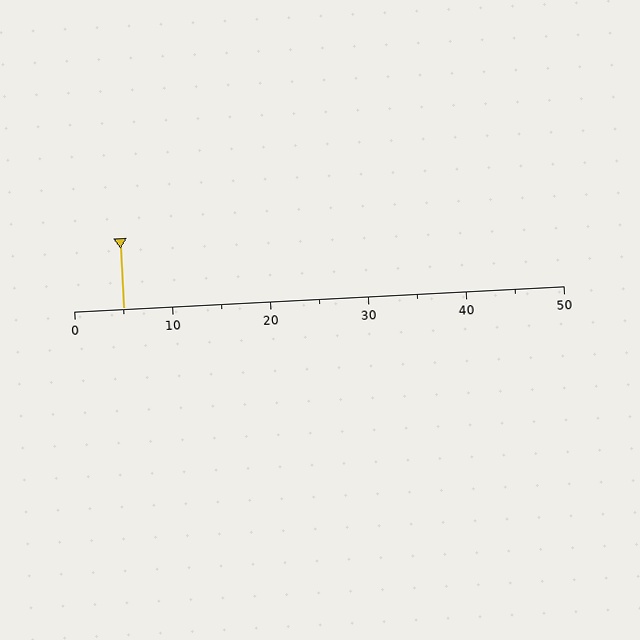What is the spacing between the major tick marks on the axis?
The major ticks are spaced 10 apart.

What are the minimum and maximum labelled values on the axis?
The axis runs from 0 to 50.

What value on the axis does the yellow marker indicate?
The marker indicates approximately 5.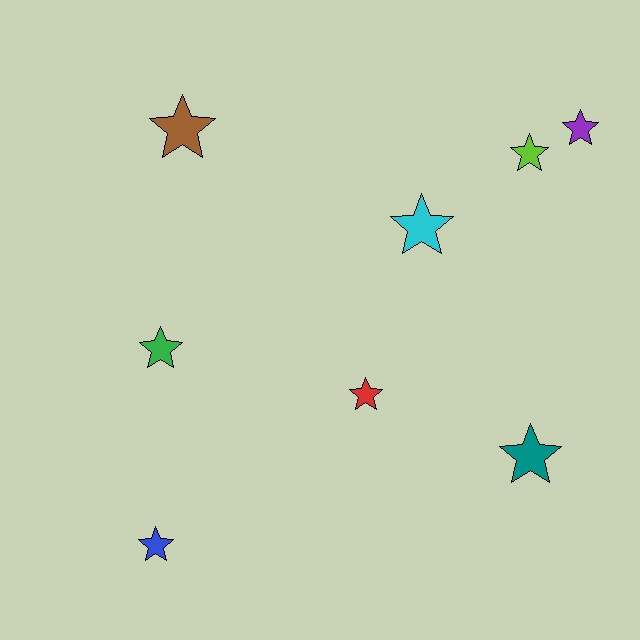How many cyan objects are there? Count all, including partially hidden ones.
There is 1 cyan object.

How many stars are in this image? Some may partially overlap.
There are 8 stars.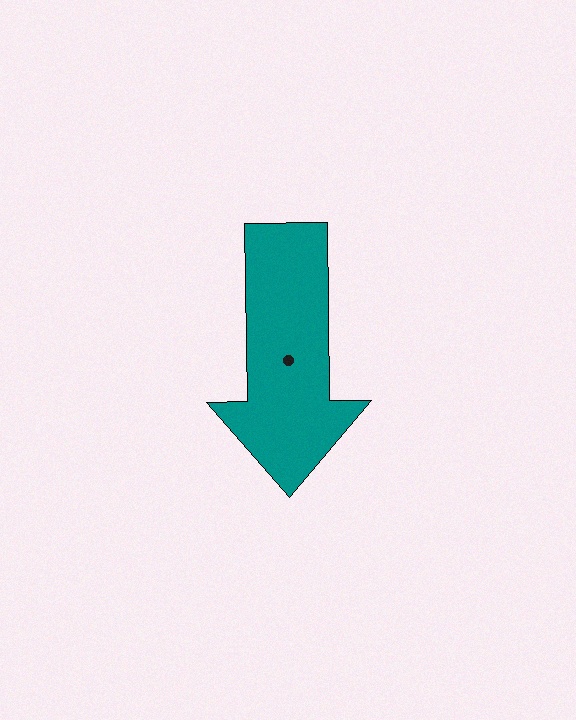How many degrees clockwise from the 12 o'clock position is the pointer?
Approximately 179 degrees.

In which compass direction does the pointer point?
South.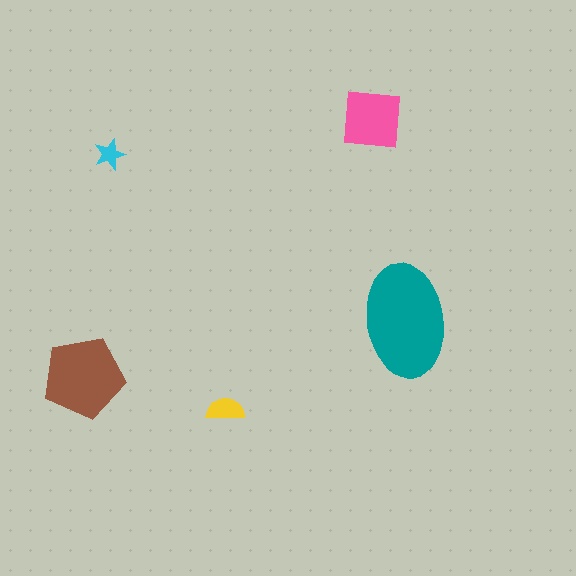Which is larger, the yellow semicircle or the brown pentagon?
The brown pentagon.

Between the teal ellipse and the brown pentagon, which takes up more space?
The teal ellipse.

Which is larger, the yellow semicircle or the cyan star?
The yellow semicircle.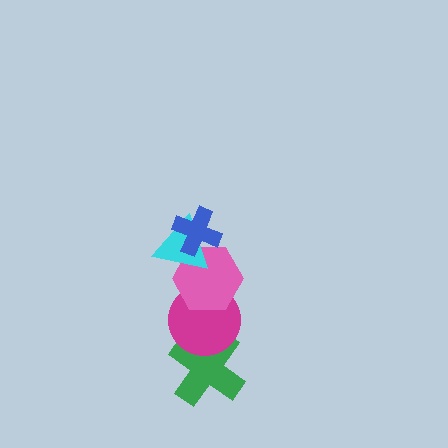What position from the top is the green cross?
The green cross is 5th from the top.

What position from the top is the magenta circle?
The magenta circle is 4th from the top.